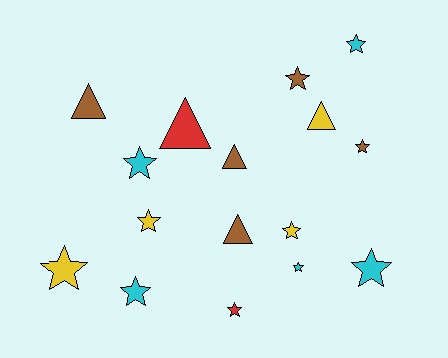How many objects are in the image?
There are 16 objects.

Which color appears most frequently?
Brown, with 5 objects.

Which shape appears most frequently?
Star, with 11 objects.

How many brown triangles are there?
There are 3 brown triangles.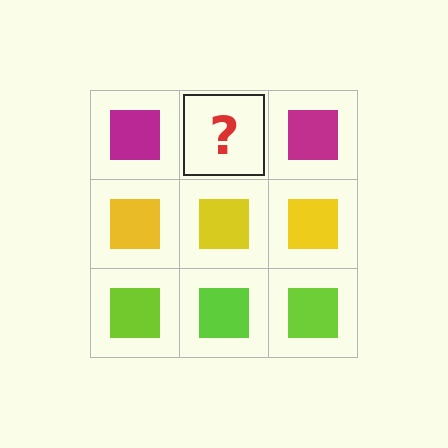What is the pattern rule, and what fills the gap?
The rule is that each row has a consistent color. The gap should be filled with a magenta square.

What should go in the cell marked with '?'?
The missing cell should contain a magenta square.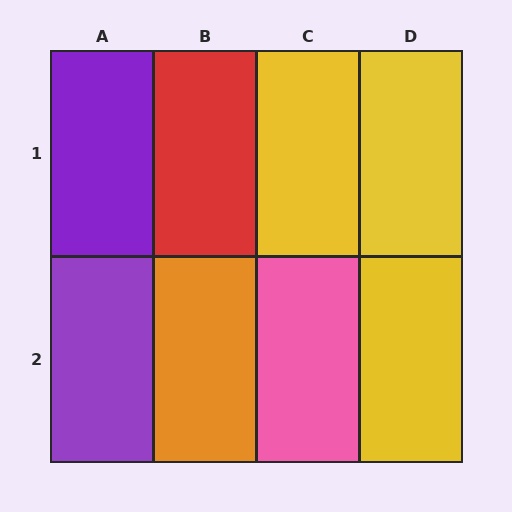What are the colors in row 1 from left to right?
Purple, red, yellow, yellow.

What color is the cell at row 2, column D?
Yellow.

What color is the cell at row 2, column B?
Orange.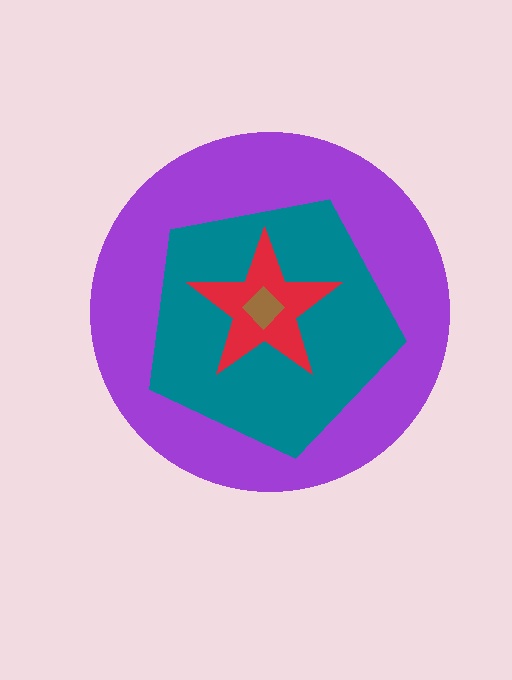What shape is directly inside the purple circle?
The teal pentagon.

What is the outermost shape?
The purple circle.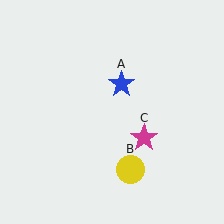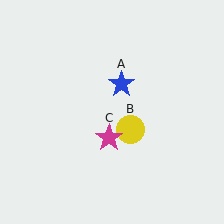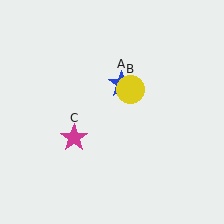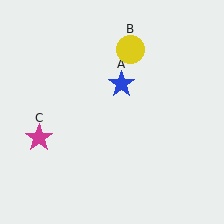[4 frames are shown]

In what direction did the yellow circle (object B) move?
The yellow circle (object B) moved up.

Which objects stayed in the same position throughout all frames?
Blue star (object A) remained stationary.